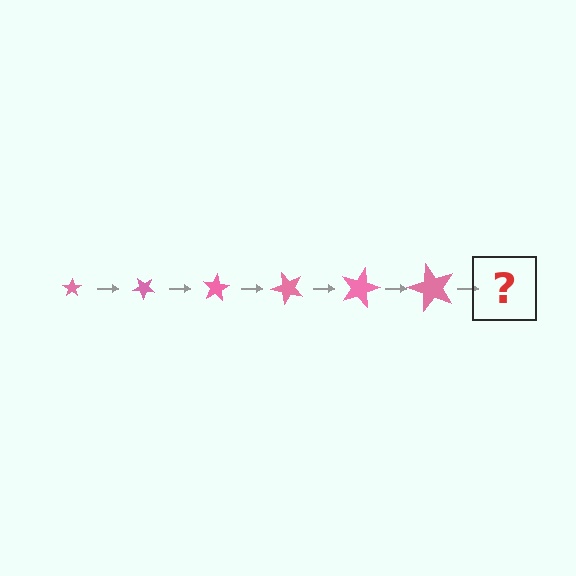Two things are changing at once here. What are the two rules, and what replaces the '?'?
The two rules are that the star grows larger each step and it rotates 40 degrees each step. The '?' should be a star, larger than the previous one and rotated 240 degrees from the start.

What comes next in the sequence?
The next element should be a star, larger than the previous one and rotated 240 degrees from the start.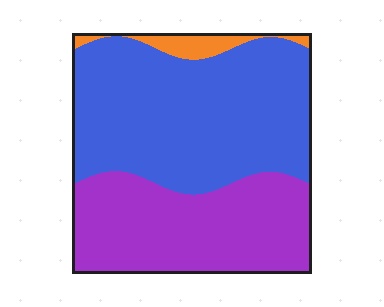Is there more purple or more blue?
Blue.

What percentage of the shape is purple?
Purple covers around 40% of the shape.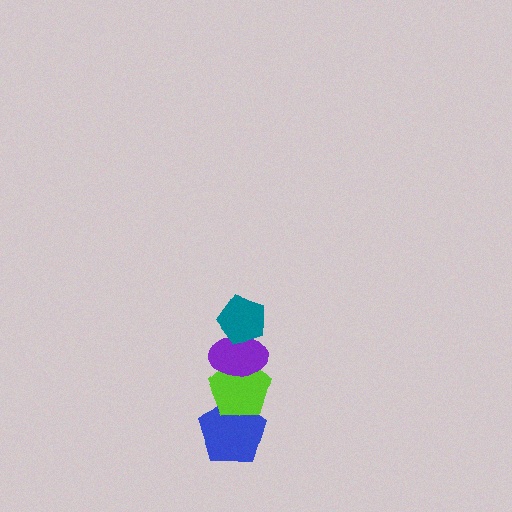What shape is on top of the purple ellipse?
The teal pentagon is on top of the purple ellipse.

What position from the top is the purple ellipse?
The purple ellipse is 2nd from the top.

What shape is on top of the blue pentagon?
The lime pentagon is on top of the blue pentagon.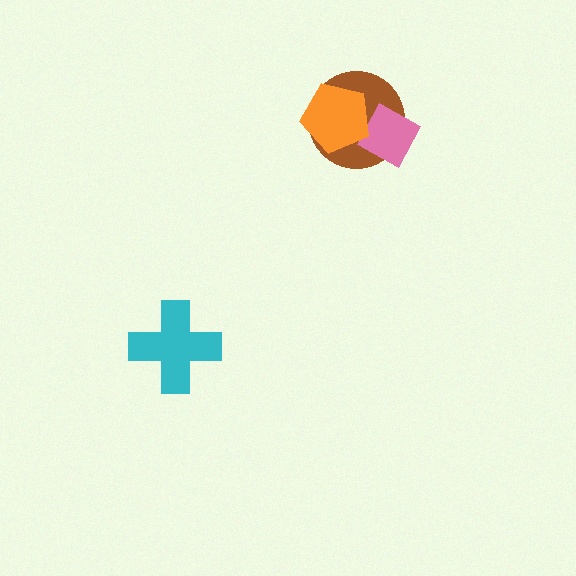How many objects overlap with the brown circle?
2 objects overlap with the brown circle.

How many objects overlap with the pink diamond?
2 objects overlap with the pink diamond.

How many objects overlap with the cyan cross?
0 objects overlap with the cyan cross.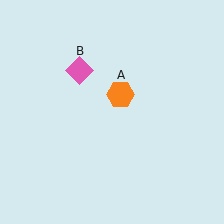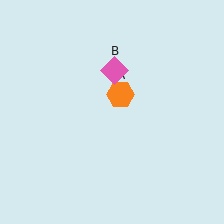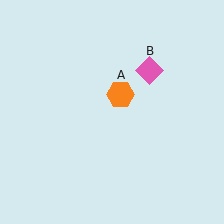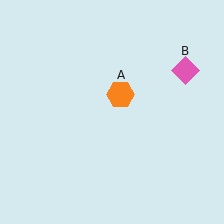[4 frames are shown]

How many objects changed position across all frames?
1 object changed position: pink diamond (object B).